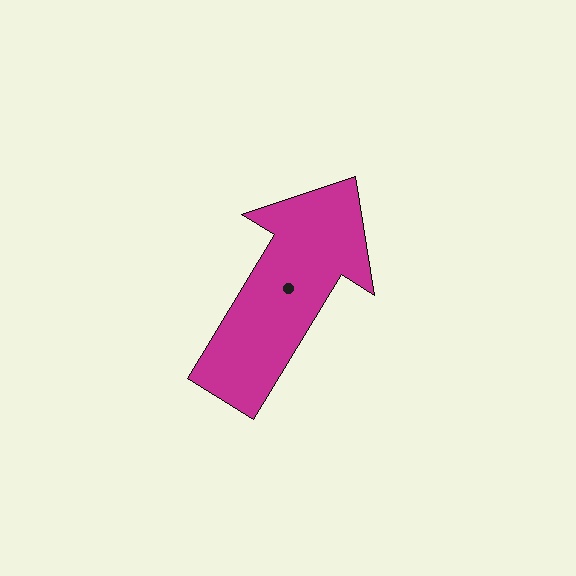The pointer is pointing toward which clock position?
Roughly 1 o'clock.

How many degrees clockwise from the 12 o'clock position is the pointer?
Approximately 31 degrees.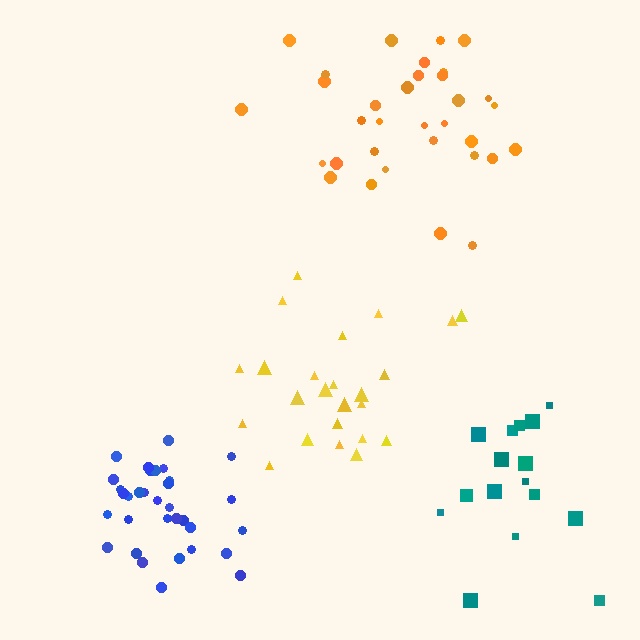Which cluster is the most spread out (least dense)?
Teal.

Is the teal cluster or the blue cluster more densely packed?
Blue.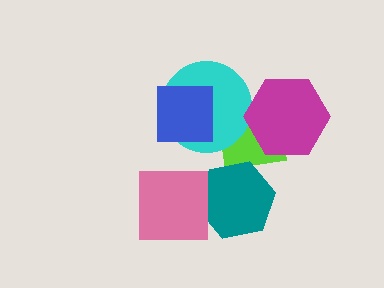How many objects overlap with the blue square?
1 object overlaps with the blue square.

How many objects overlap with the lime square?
3 objects overlap with the lime square.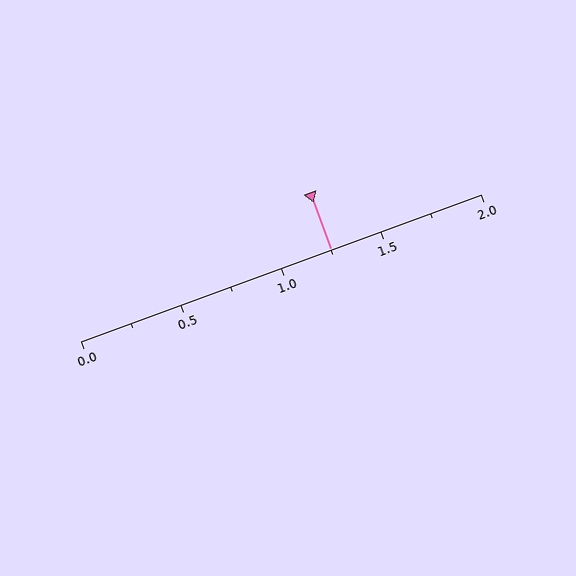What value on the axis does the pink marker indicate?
The marker indicates approximately 1.25.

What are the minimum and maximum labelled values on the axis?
The axis runs from 0.0 to 2.0.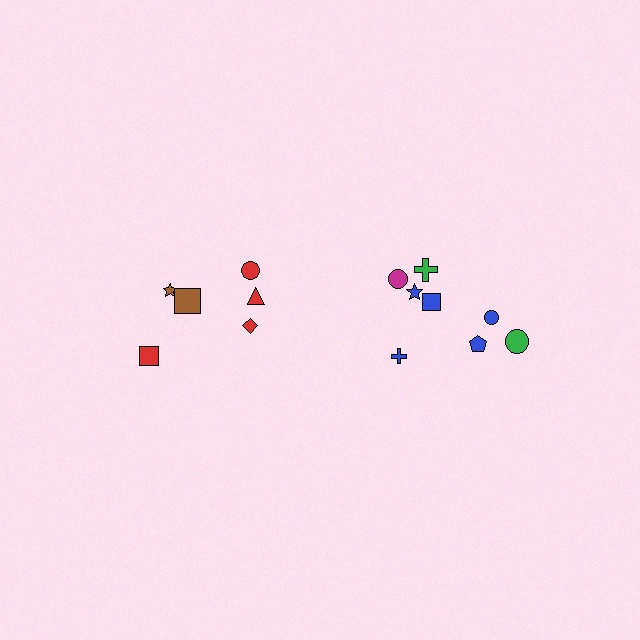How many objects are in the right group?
There are 8 objects.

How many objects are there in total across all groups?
There are 14 objects.